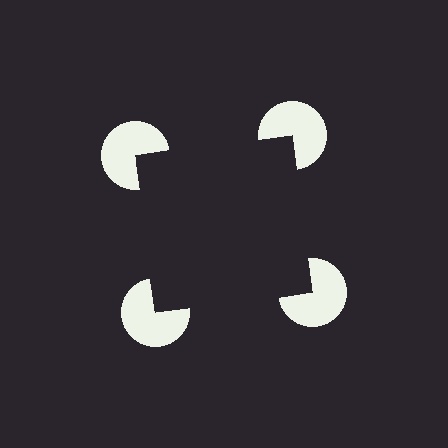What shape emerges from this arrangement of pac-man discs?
An illusory square — its edges are inferred from the aligned wedge cuts in the pac-man discs, not physically drawn.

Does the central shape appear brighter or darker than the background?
It typically appears slightly darker than the background, even though no actual brightness change is drawn.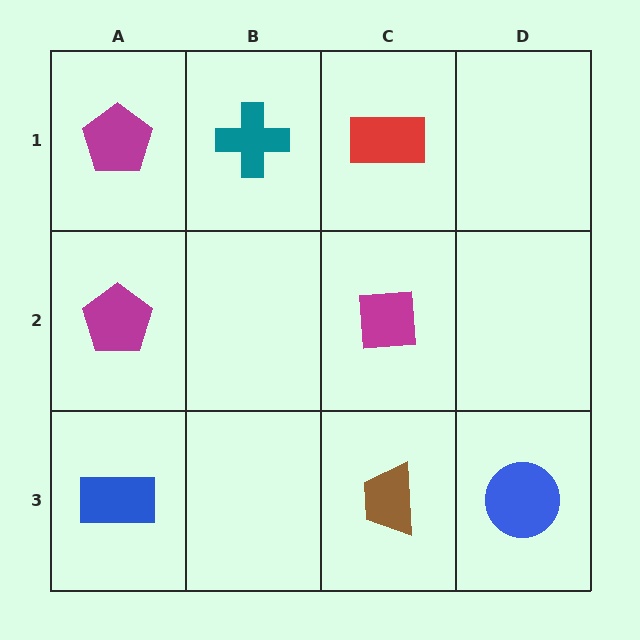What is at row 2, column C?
A magenta square.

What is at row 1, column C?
A red rectangle.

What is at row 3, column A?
A blue rectangle.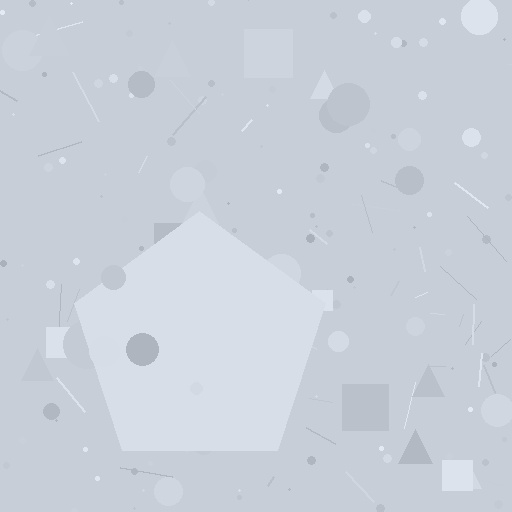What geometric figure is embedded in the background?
A pentagon is embedded in the background.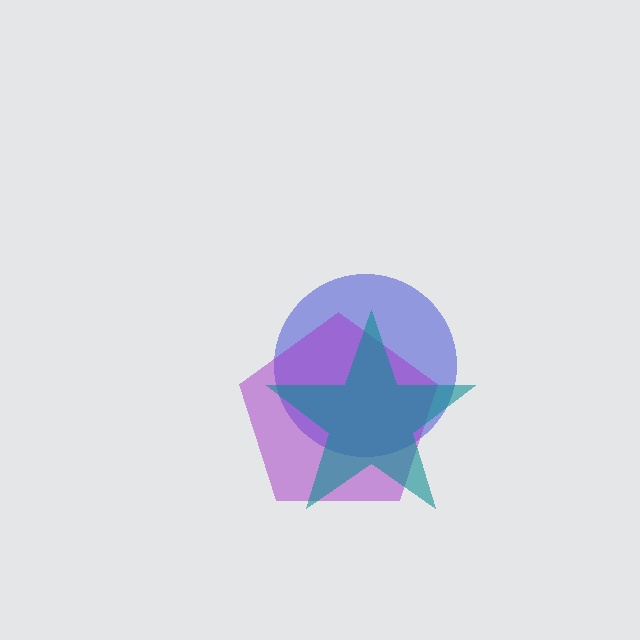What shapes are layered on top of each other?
The layered shapes are: a blue circle, a purple pentagon, a teal star.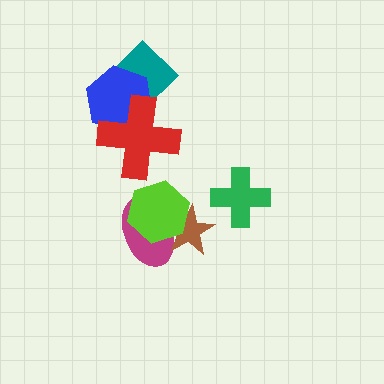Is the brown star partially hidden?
Yes, it is partially covered by another shape.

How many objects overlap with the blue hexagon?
2 objects overlap with the blue hexagon.